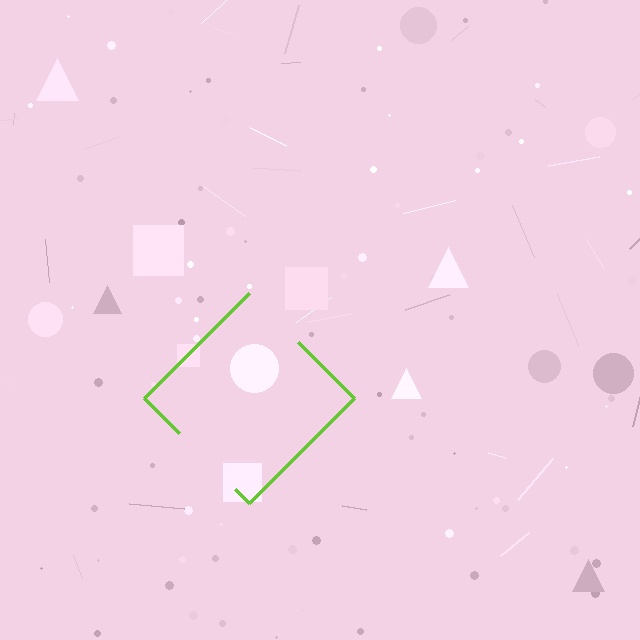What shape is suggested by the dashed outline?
The dashed outline suggests a diamond.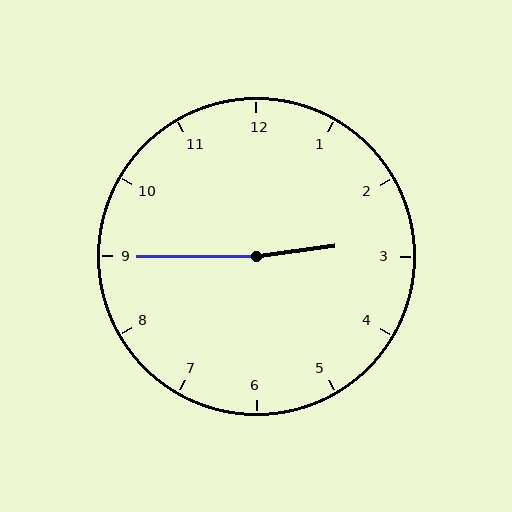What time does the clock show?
2:45.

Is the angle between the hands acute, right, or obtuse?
It is obtuse.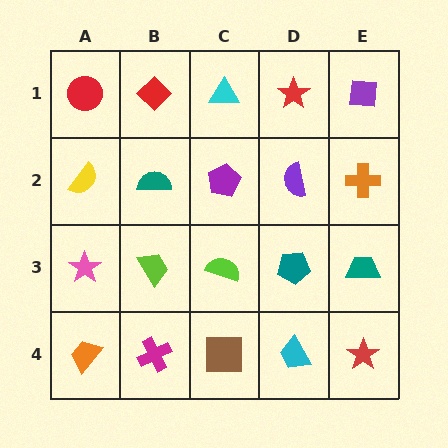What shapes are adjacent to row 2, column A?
A red circle (row 1, column A), a pink star (row 3, column A), a teal semicircle (row 2, column B).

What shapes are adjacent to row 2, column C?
A cyan triangle (row 1, column C), a lime semicircle (row 3, column C), a teal semicircle (row 2, column B), a purple semicircle (row 2, column D).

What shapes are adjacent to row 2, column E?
A purple square (row 1, column E), a teal trapezoid (row 3, column E), a purple semicircle (row 2, column D).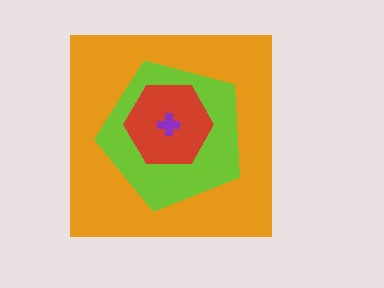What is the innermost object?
The purple cross.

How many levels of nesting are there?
4.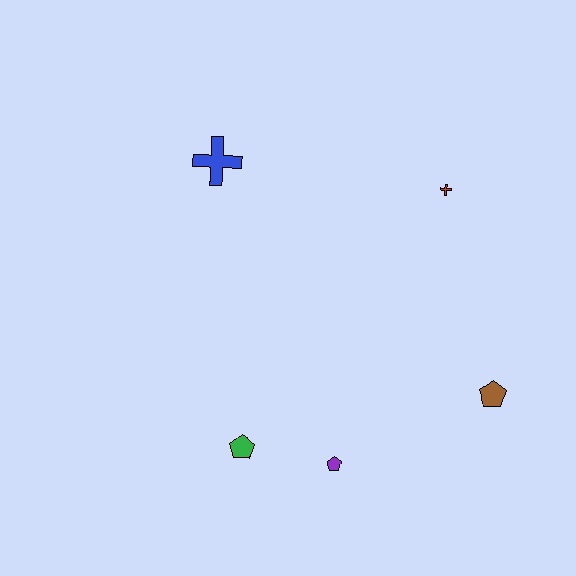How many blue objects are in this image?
There is 1 blue object.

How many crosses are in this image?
There are 2 crosses.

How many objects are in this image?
There are 5 objects.